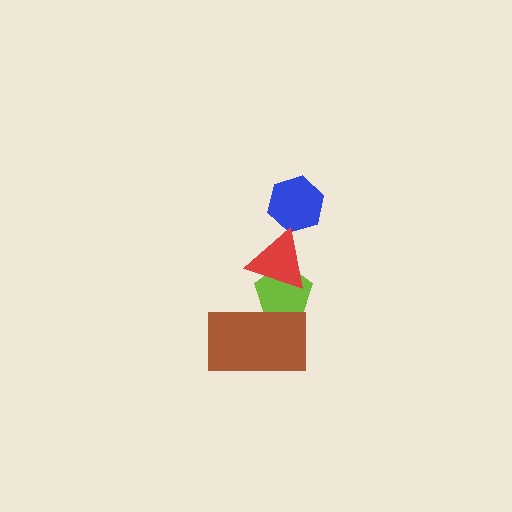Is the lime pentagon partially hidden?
Yes, it is partially covered by another shape.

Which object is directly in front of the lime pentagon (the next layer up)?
The red triangle is directly in front of the lime pentagon.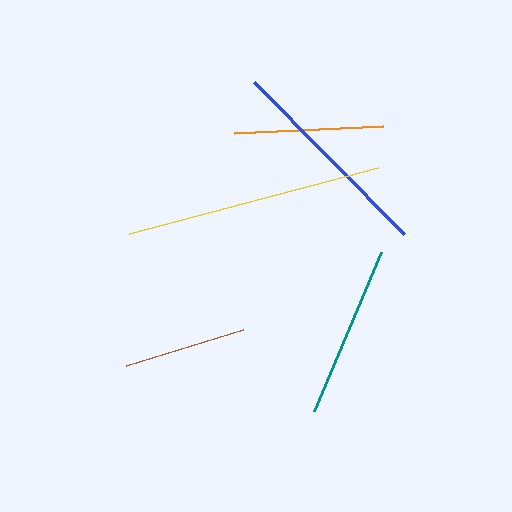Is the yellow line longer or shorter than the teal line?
The yellow line is longer than the teal line.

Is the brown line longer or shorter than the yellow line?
The yellow line is longer than the brown line.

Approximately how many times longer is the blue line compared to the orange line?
The blue line is approximately 1.4 times the length of the orange line.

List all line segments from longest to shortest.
From longest to shortest: yellow, blue, teal, orange, brown.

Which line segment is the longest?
The yellow line is the longest at approximately 258 pixels.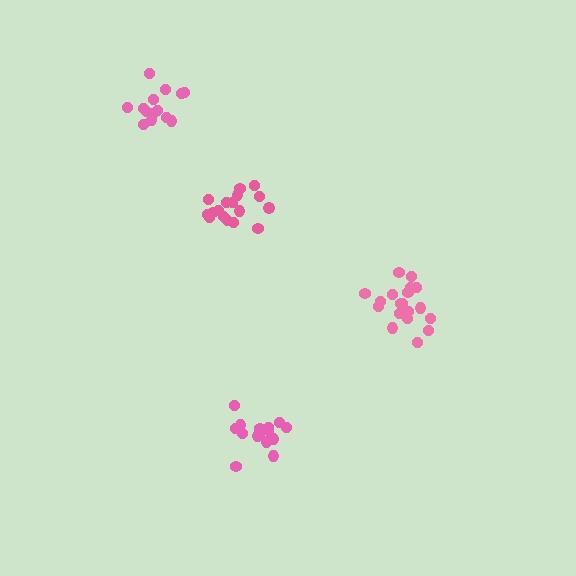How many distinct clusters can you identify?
There are 4 distinct clusters.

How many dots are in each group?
Group 1: 17 dots, Group 2: 15 dots, Group 3: 19 dots, Group 4: 14 dots (65 total).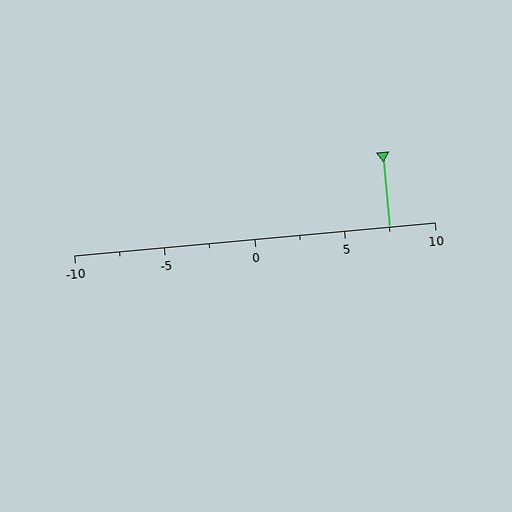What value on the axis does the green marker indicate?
The marker indicates approximately 7.5.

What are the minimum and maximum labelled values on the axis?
The axis runs from -10 to 10.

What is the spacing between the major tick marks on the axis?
The major ticks are spaced 5 apart.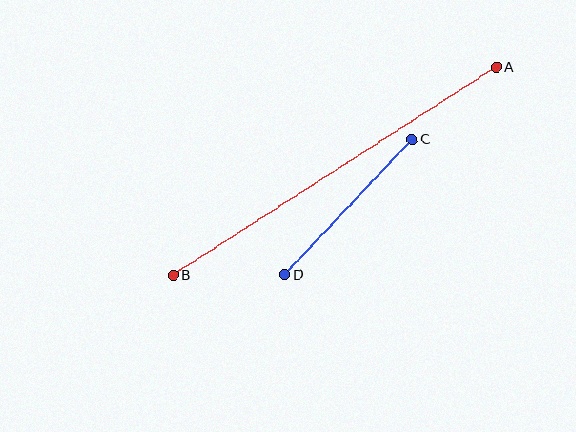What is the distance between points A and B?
The distance is approximately 384 pixels.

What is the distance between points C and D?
The distance is approximately 186 pixels.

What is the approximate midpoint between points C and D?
The midpoint is at approximately (348, 207) pixels.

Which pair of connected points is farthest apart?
Points A and B are farthest apart.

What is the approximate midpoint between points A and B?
The midpoint is at approximately (335, 171) pixels.